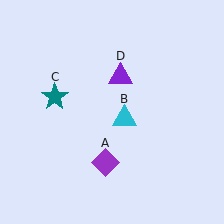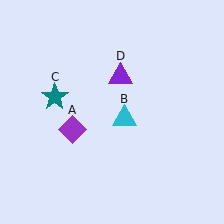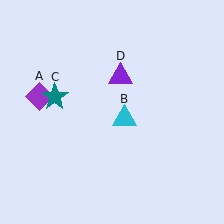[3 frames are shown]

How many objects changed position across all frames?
1 object changed position: purple diamond (object A).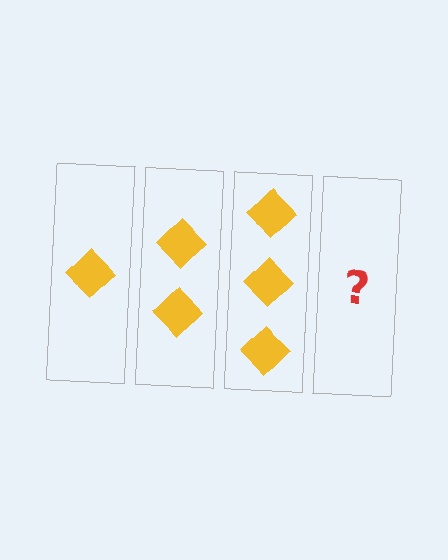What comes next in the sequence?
The next element should be 4 diamonds.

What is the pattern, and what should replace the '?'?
The pattern is that each step adds one more diamond. The '?' should be 4 diamonds.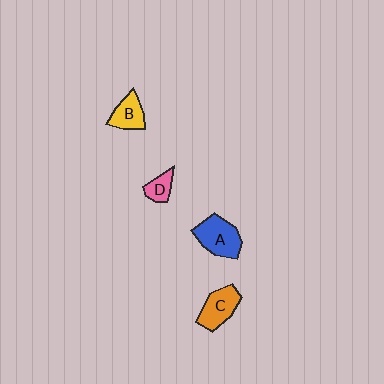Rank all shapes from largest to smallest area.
From largest to smallest: A (blue), C (orange), B (yellow), D (pink).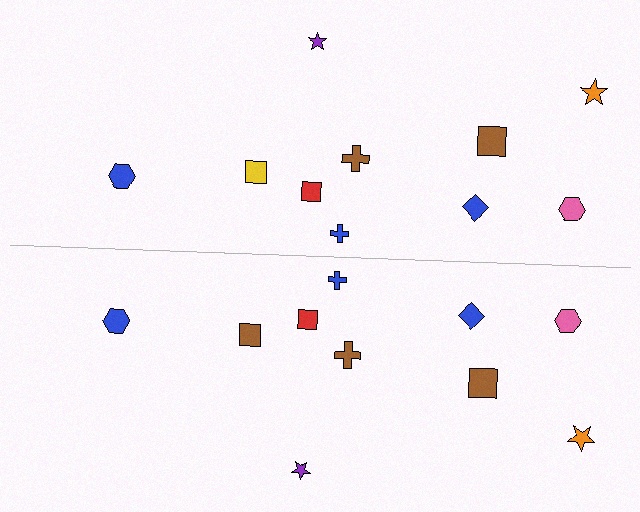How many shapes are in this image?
There are 20 shapes in this image.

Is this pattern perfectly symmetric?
No, the pattern is not perfectly symmetric. The brown square on the bottom side breaks the symmetry — its mirror counterpart is yellow.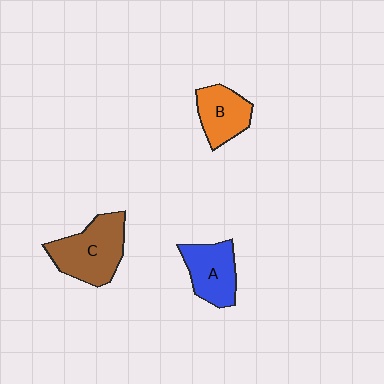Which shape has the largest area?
Shape C (brown).